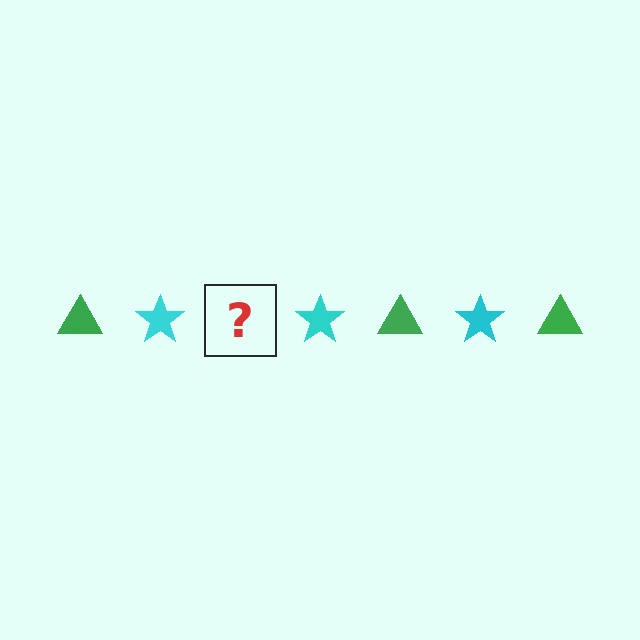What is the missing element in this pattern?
The missing element is a green triangle.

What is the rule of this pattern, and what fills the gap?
The rule is that the pattern alternates between green triangle and cyan star. The gap should be filled with a green triangle.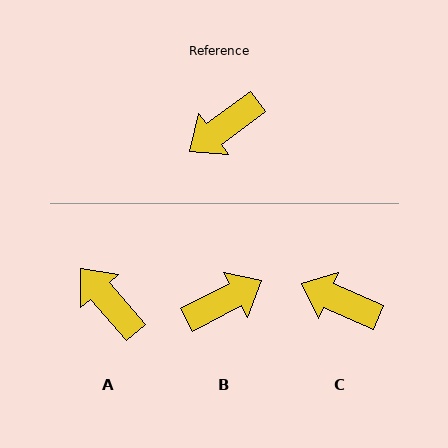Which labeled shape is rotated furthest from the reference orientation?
B, about 172 degrees away.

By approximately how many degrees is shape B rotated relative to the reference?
Approximately 172 degrees counter-clockwise.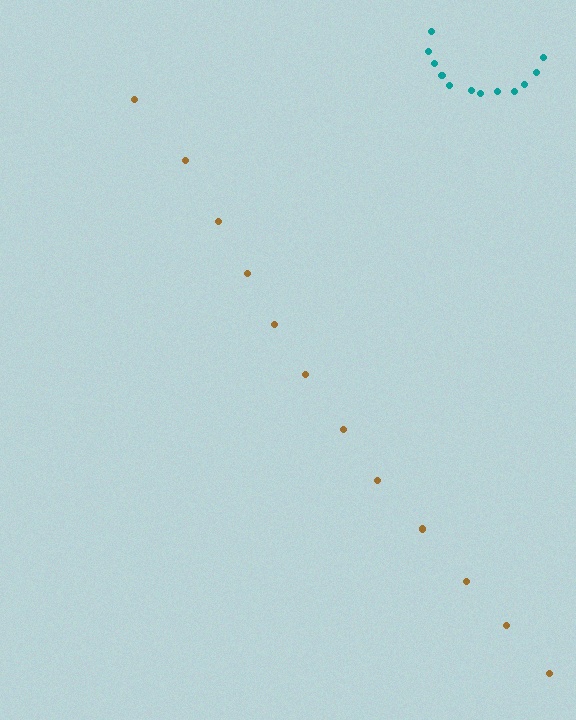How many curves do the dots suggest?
There are 2 distinct paths.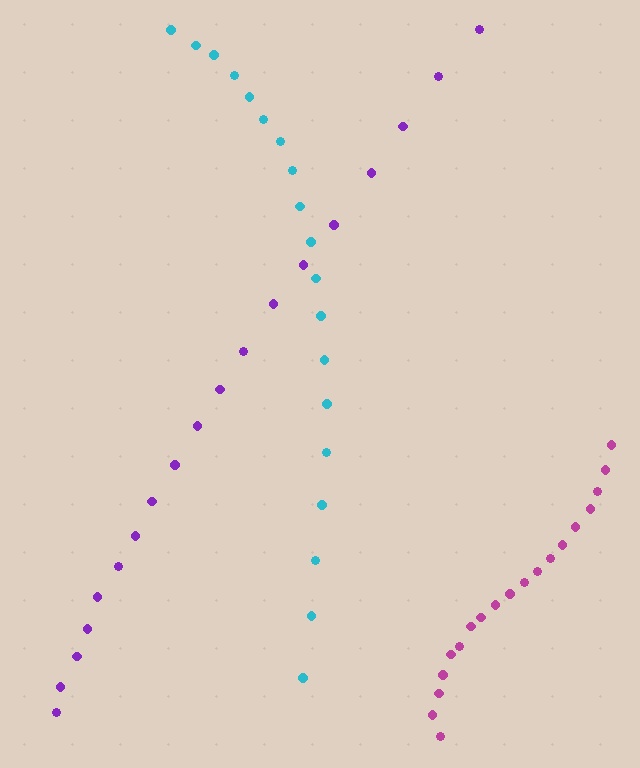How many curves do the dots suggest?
There are 3 distinct paths.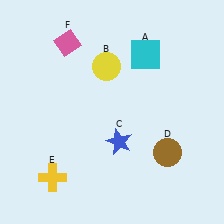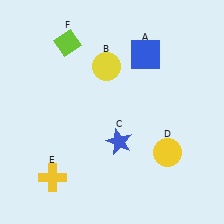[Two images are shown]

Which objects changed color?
A changed from cyan to blue. D changed from brown to yellow. F changed from pink to lime.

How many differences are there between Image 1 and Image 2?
There are 3 differences between the two images.